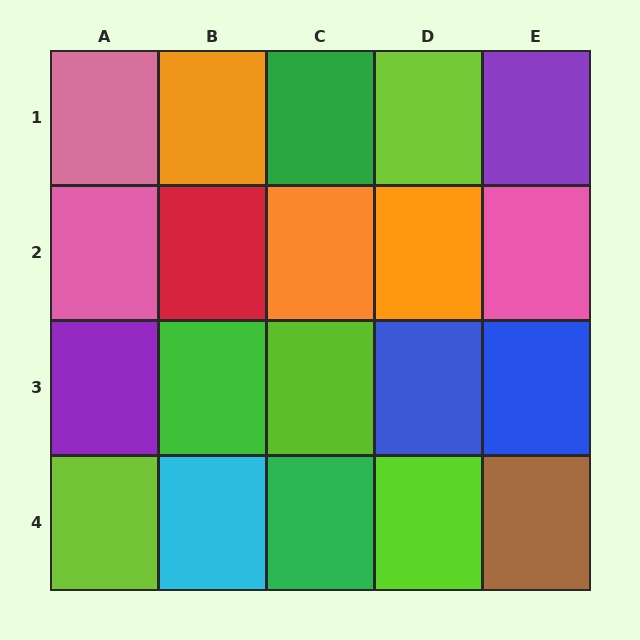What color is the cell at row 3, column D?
Blue.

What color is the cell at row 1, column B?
Orange.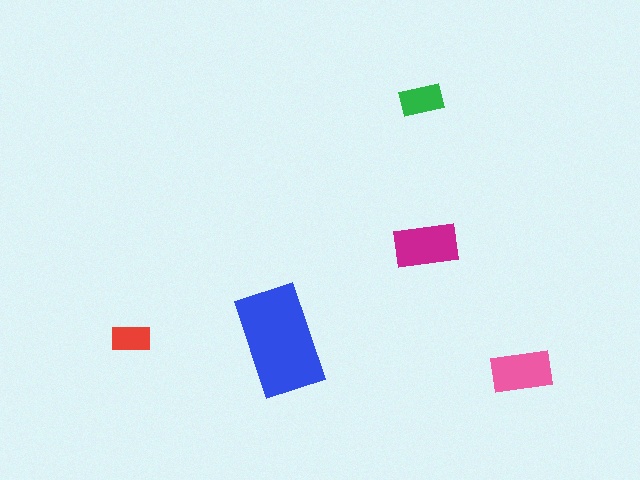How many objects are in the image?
There are 5 objects in the image.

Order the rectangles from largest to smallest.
the blue one, the magenta one, the pink one, the green one, the red one.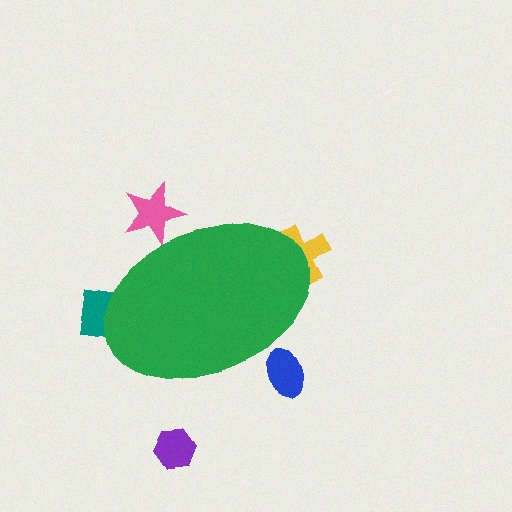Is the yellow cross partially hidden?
Yes, the yellow cross is partially hidden behind the green ellipse.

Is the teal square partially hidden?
Yes, the teal square is partially hidden behind the green ellipse.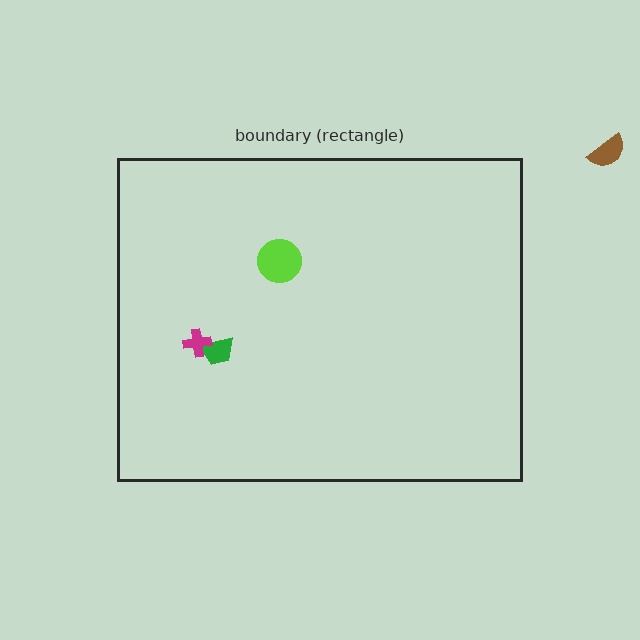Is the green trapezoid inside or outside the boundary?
Inside.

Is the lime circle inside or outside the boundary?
Inside.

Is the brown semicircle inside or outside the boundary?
Outside.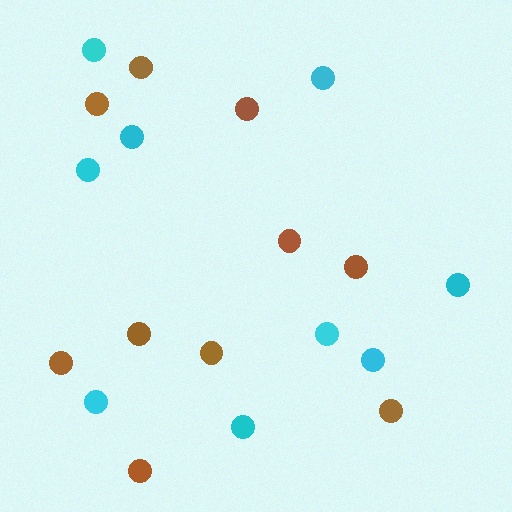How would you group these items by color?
There are 2 groups: one group of cyan circles (9) and one group of brown circles (10).